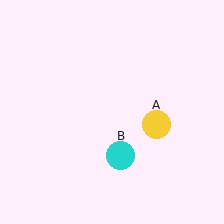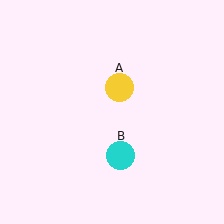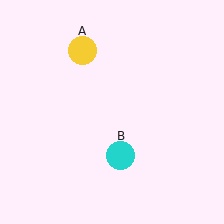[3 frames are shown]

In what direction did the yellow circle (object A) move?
The yellow circle (object A) moved up and to the left.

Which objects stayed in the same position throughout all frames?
Cyan circle (object B) remained stationary.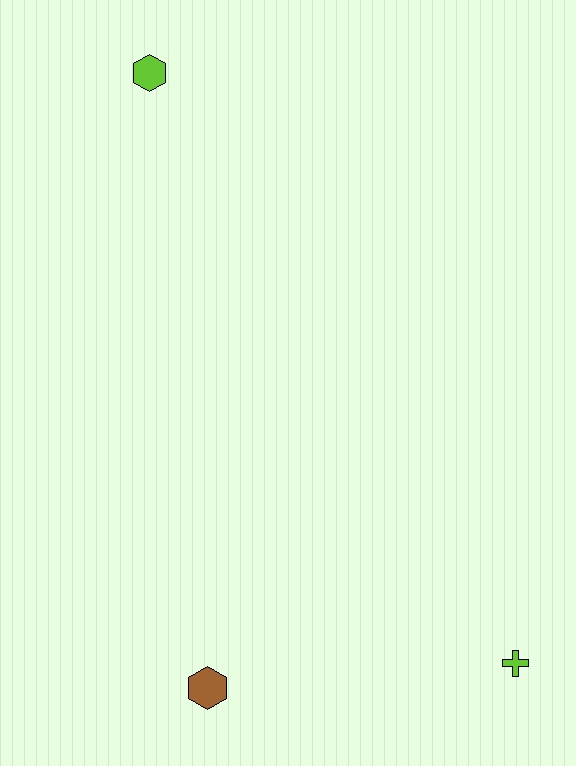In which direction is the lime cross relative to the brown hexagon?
The lime cross is to the right of the brown hexagon.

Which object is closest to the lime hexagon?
The brown hexagon is closest to the lime hexagon.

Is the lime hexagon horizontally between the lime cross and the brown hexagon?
No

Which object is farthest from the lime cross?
The lime hexagon is farthest from the lime cross.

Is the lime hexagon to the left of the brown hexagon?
Yes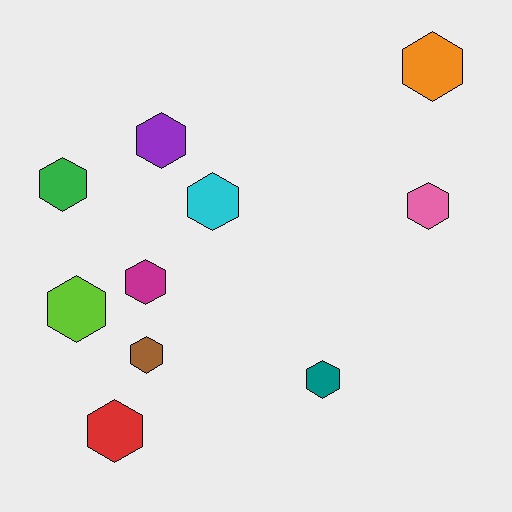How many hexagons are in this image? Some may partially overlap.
There are 10 hexagons.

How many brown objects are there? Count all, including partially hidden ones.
There is 1 brown object.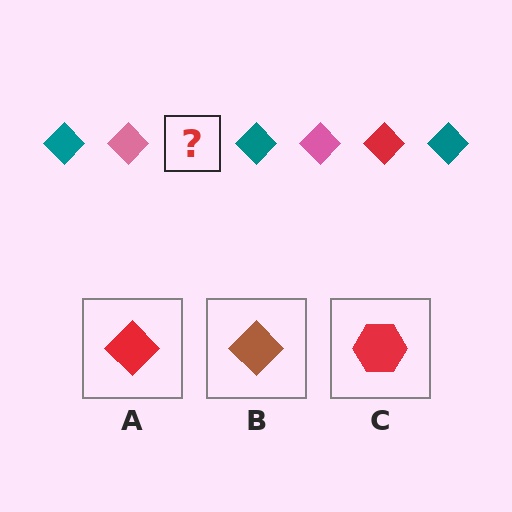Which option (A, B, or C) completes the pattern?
A.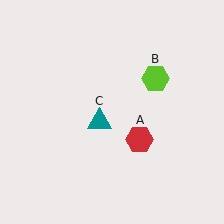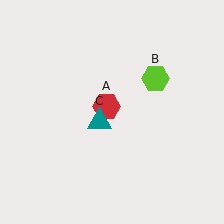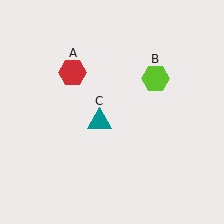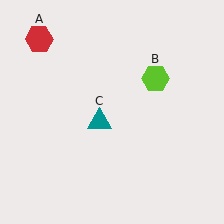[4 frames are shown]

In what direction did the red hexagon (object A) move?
The red hexagon (object A) moved up and to the left.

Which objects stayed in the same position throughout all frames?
Lime hexagon (object B) and teal triangle (object C) remained stationary.